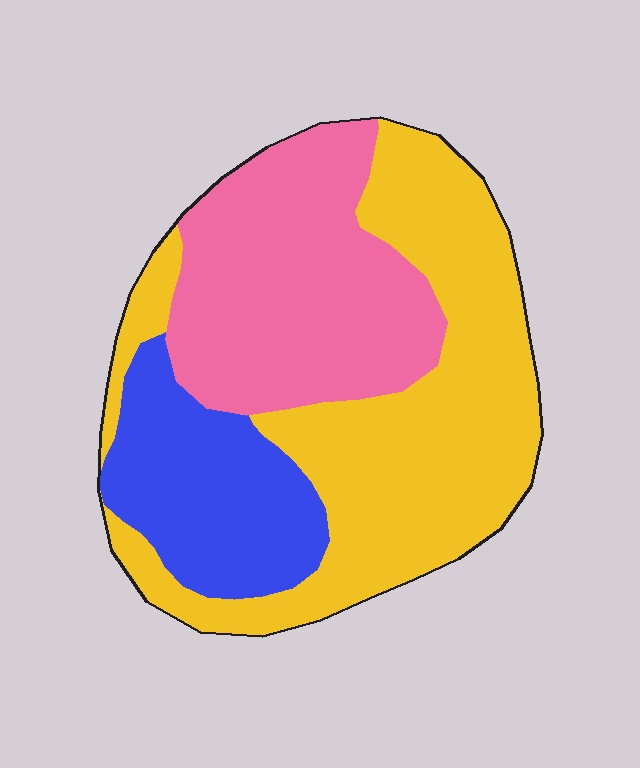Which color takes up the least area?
Blue, at roughly 20%.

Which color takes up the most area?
Yellow, at roughly 45%.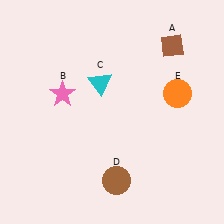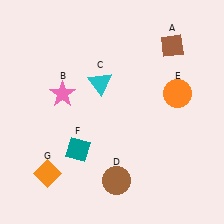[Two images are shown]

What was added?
A teal diamond (F), an orange diamond (G) were added in Image 2.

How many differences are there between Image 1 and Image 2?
There are 2 differences between the two images.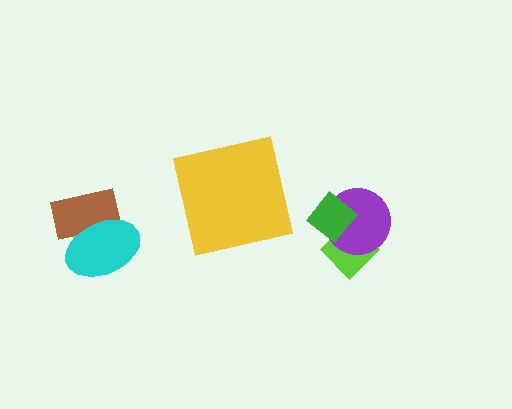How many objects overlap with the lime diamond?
2 objects overlap with the lime diamond.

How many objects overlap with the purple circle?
2 objects overlap with the purple circle.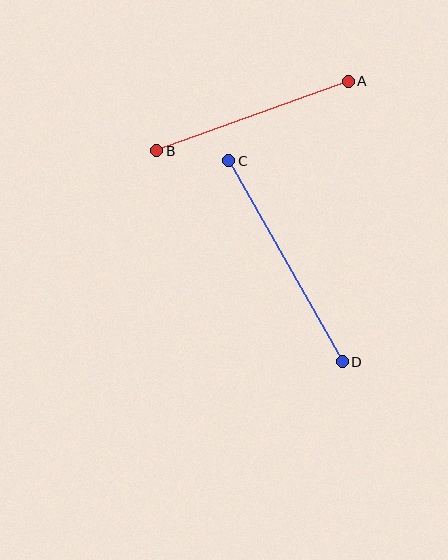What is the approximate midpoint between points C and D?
The midpoint is at approximately (285, 261) pixels.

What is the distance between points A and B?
The distance is approximately 204 pixels.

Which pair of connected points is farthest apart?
Points C and D are farthest apart.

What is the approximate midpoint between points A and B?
The midpoint is at approximately (252, 116) pixels.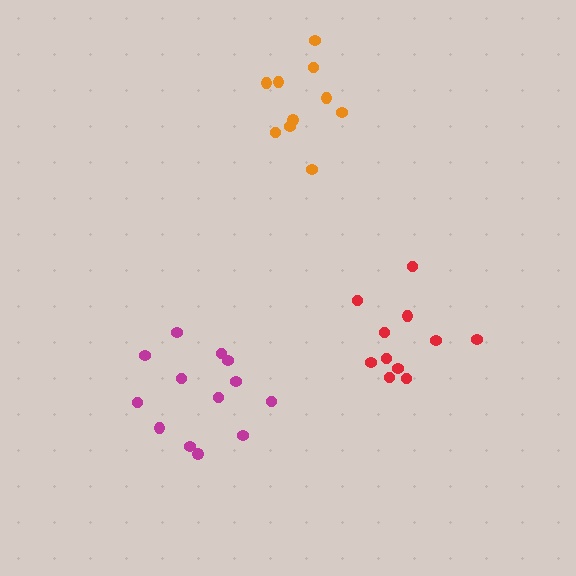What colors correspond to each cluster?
The clusters are colored: red, magenta, orange.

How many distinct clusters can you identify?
There are 3 distinct clusters.